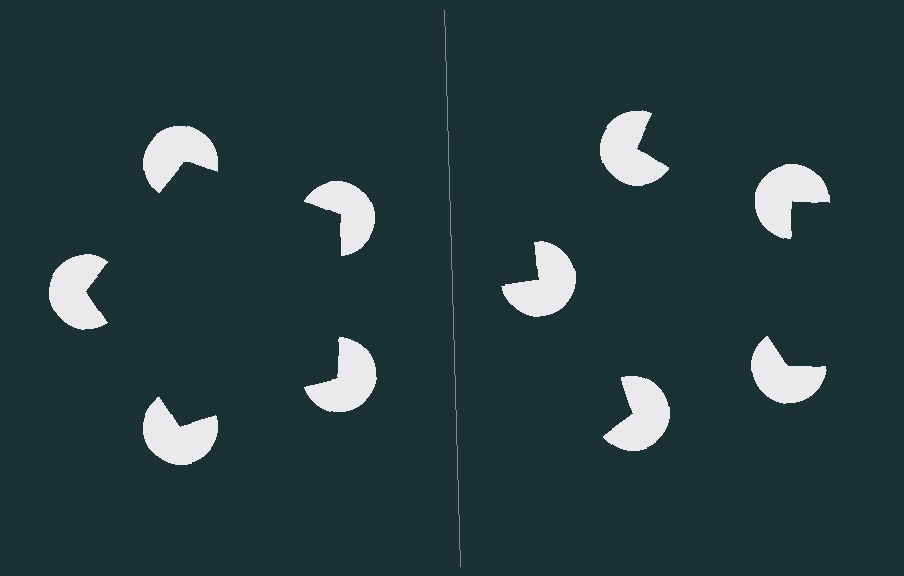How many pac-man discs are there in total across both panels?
10 — 5 on each side.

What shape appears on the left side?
An illusory pentagon.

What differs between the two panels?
The pac-man discs are positioned identically on both sides; only the wedge orientations differ. On the left they align to a pentagon; on the right they are misaligned.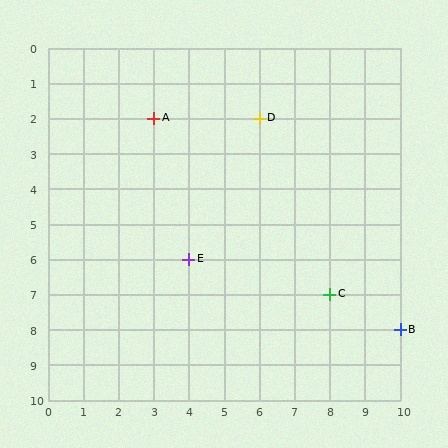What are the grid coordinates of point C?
Point C is at grid coordinates (8, 7).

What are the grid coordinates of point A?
Point A is at grid coordinates (3, 2).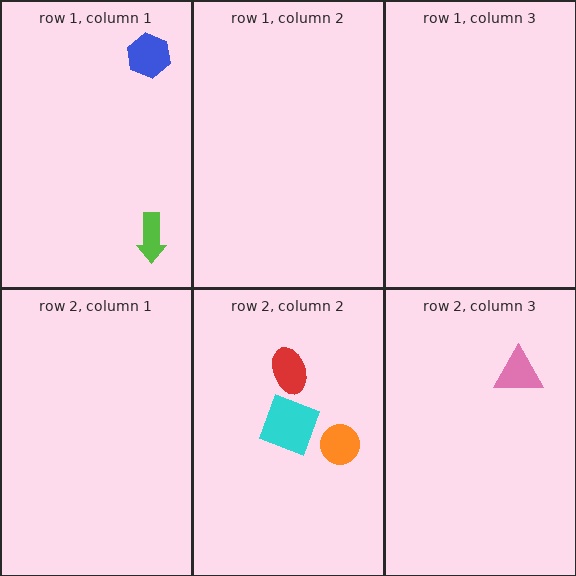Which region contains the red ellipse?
The row 2, column 2 region.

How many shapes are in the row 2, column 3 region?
1.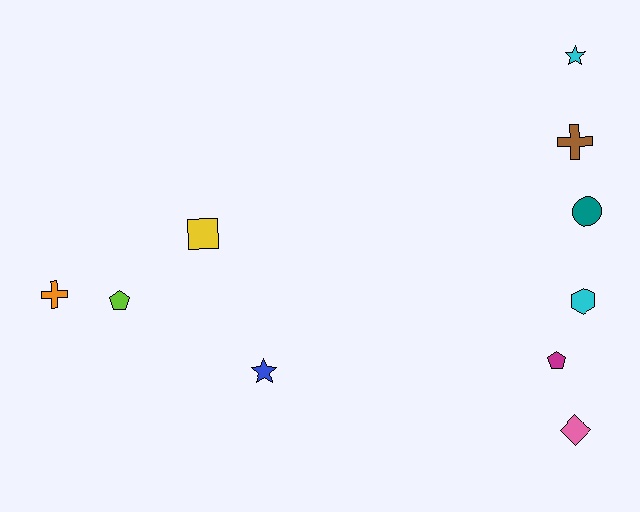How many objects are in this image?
There are 10 objects.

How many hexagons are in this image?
There is 1 hexagon.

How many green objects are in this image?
There are no green objects.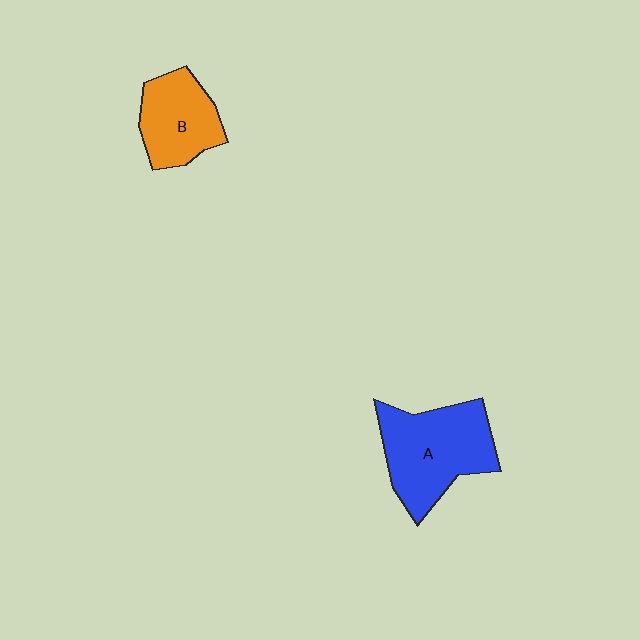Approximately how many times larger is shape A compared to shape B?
Approximately 1.5 times.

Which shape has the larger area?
Shape A (blue).